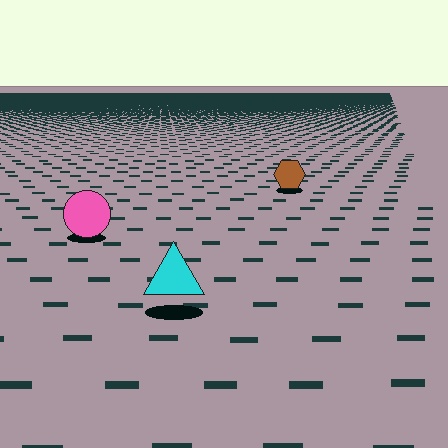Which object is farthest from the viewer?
The brown hexagon is farthest from the viewer. It appears smaller and the ground texture around it is denser.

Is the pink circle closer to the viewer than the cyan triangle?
No. The cyan triangle is closer — you can tell from the texture gradient: the ground texture is coarser near it.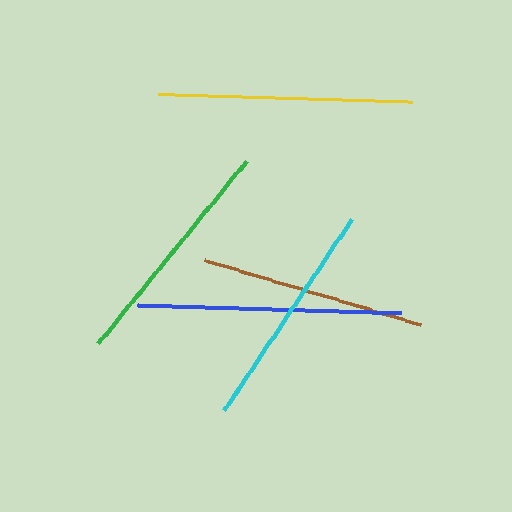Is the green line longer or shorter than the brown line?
The green line is longer than the brown line.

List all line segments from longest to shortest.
From longest to shortest: blue, yellow, green, cyan, brown.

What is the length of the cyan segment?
The cyan segment is approximately 231 pixels long.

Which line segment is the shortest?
The brown line is the shortest at approximately 226 pixels.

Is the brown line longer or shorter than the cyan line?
The cyan line is longer than the brown line.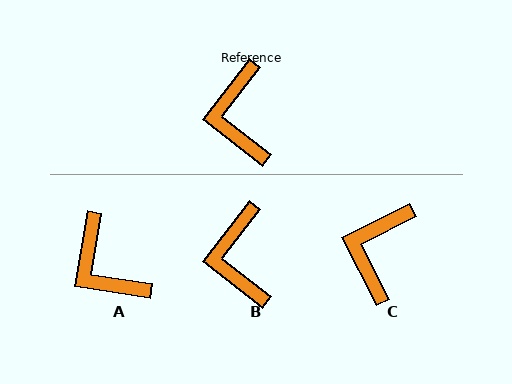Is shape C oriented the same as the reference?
No, it is off by about 25 degrees.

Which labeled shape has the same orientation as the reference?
B.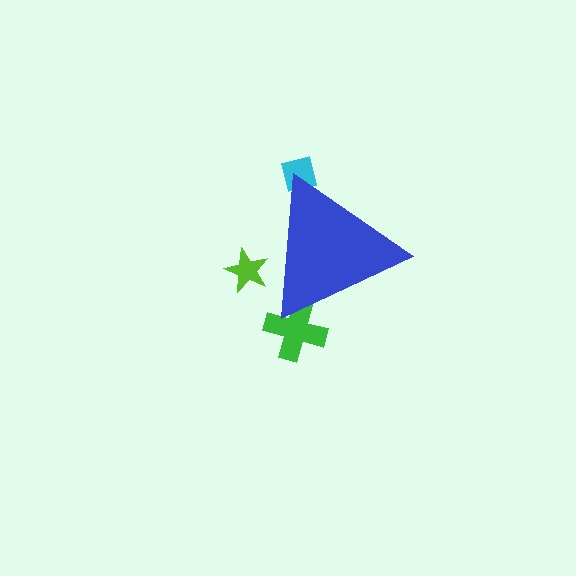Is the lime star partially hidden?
Yes, the lime star is partially hidden behind the blue triangle.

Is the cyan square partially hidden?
Yes, the cyan square is partially hidden behind the blue triangle.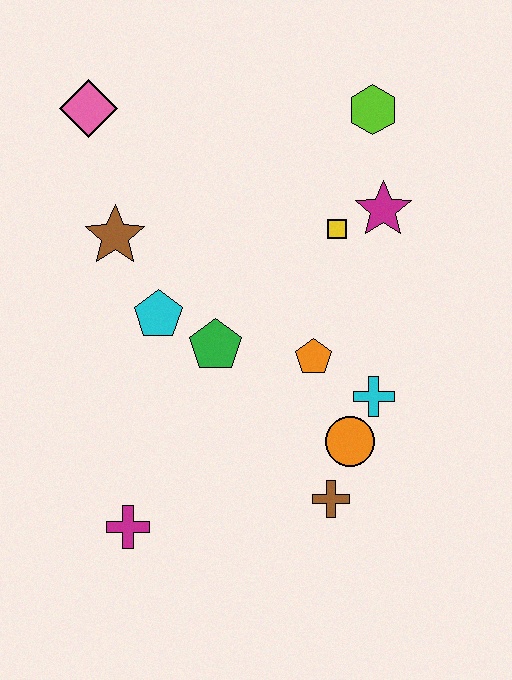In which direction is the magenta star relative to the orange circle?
The magenta star is above the orange circle.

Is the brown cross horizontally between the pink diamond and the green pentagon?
No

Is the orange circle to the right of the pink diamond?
Yes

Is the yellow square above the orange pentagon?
Yes